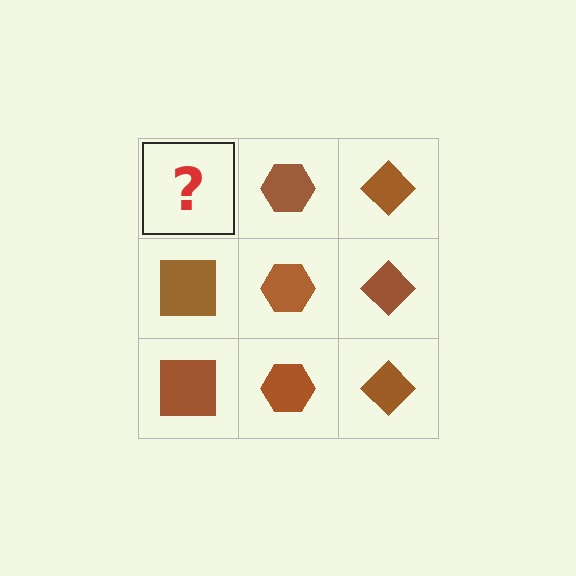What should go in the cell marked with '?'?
The missing cell should contain a brown square.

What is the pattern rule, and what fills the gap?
The rule is that each column has a consistent shape. The gap should be filled with a brown square.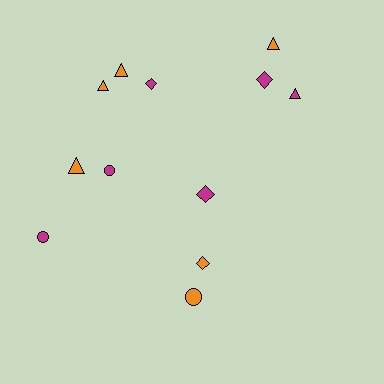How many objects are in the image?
There are 12 objects.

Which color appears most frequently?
Magenta, with 6 objects.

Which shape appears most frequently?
Triangle, with 5 objects.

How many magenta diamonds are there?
There are 3 magenta diamonds.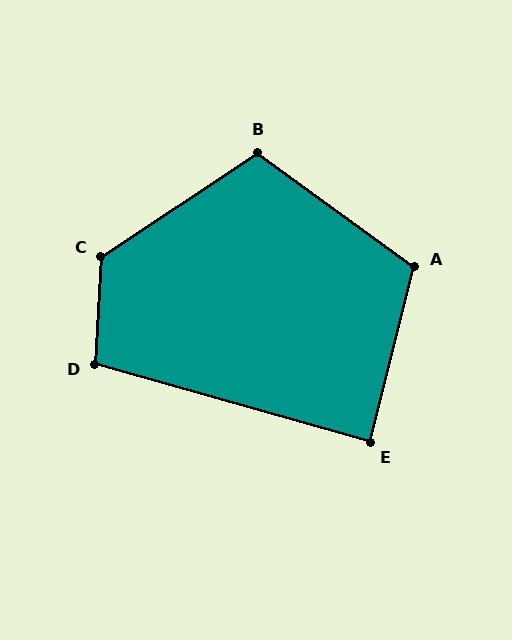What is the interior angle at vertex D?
Approximately 102 degrees (obtuse).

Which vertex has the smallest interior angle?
E, at approximately 88 degrees.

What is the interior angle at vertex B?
Approximately 110 degrees (obtuse).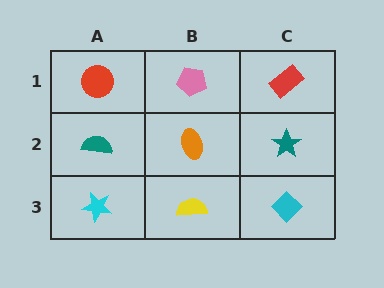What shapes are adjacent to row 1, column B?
An orange ellipse (row 2, column B), a red circle (row 1, column A), a red rectangle (row 1, column C).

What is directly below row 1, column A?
A teal semicircle.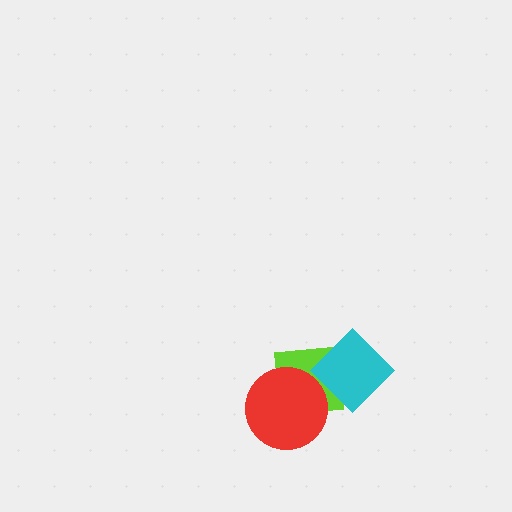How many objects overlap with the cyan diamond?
1 object overlaps with the cyan diamond.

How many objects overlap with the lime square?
2 objects overlap with the lime square.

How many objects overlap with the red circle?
1 object overlaps with the red circle.